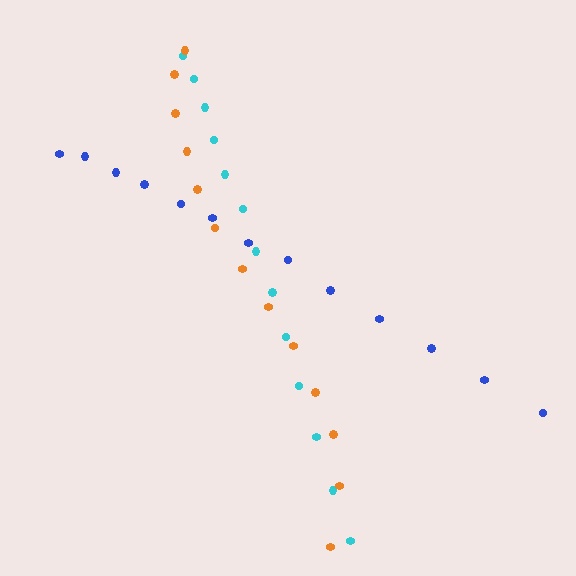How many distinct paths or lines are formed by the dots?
There are 3 distinct paths.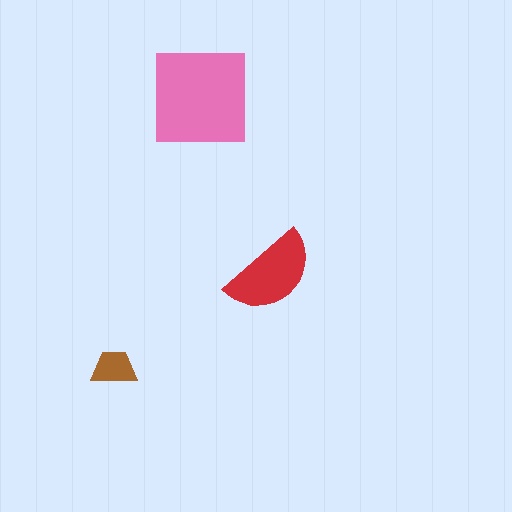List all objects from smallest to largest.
The brown trapezoid, the red semicircle, the pink square.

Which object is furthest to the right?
The red semicircle is rightmost.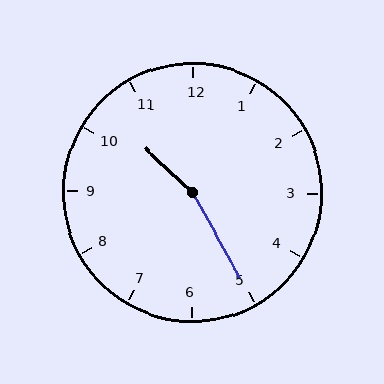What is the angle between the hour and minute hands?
Approximately 162 degrees.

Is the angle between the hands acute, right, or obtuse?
It is obtuse.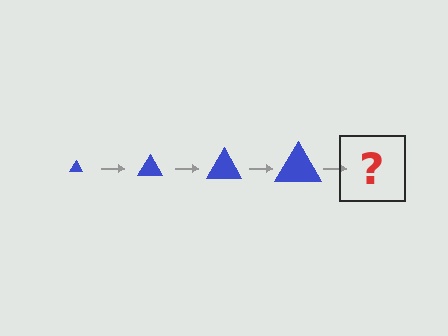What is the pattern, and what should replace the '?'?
The pattern is that the triangle gets progressively larger each step. The '?' should be a blue triangle, larger than the previous one.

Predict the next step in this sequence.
The next step is a blue triangle, larger than the previous one.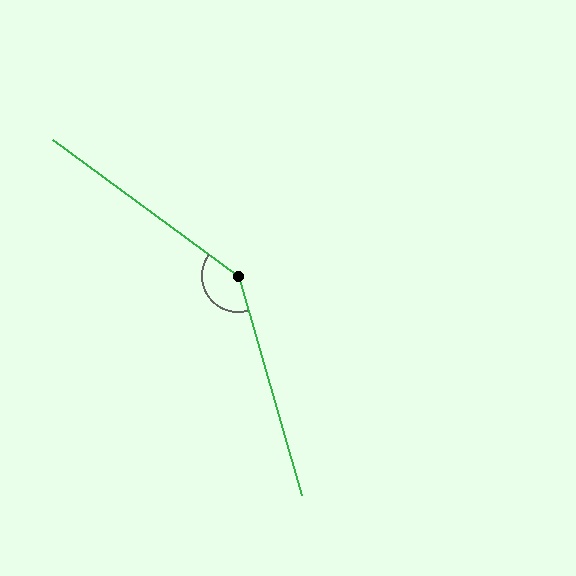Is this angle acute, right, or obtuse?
It is obtuse.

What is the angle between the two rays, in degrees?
Approximately 142 degrees.